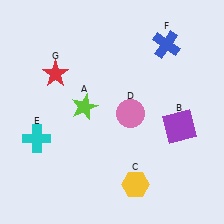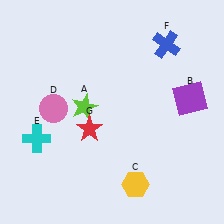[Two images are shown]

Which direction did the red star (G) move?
The red star (G) moved down.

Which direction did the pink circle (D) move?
The pink circle (D) moved left.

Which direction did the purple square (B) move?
The purple square (B) moved up.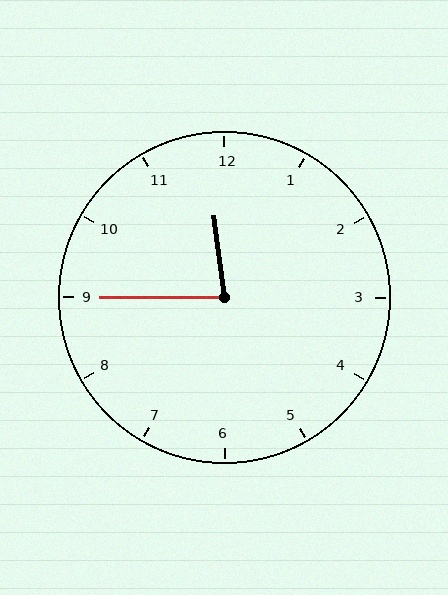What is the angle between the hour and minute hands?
Approximately 82 degrees.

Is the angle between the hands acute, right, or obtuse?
It is acute.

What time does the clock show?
11:45.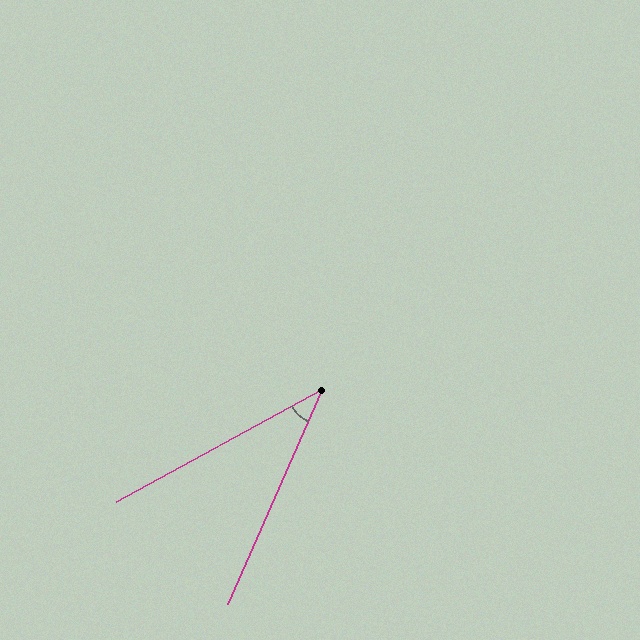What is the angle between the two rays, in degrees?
Approximately 38 degrees.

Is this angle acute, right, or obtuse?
It is acute.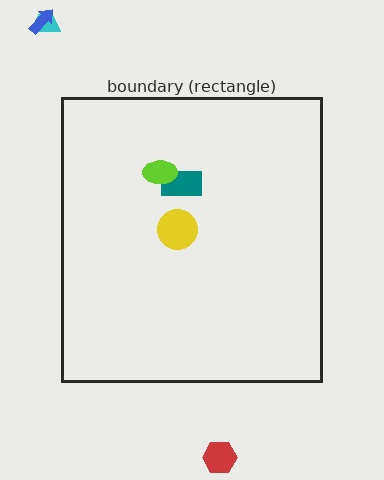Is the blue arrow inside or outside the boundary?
Outside.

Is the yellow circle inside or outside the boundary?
Inside.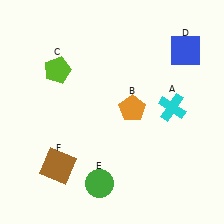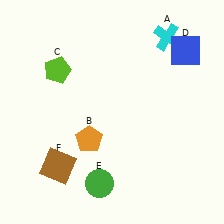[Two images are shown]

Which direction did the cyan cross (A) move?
The cyan cross (A) moved up.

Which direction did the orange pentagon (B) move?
The orange pentagon (B) moved left.